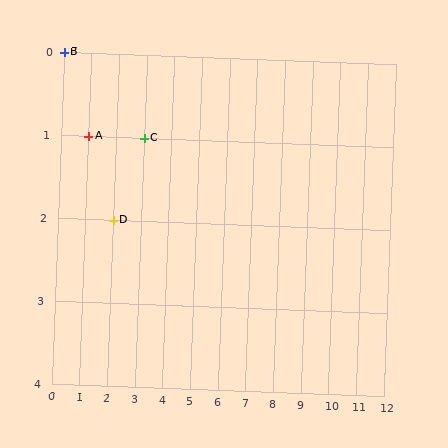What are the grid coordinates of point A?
Point A is at grid coordinates (1, 1).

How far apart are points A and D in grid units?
Points A and D are 1 column and 1 row apart (about 1.4 grid units diagonally).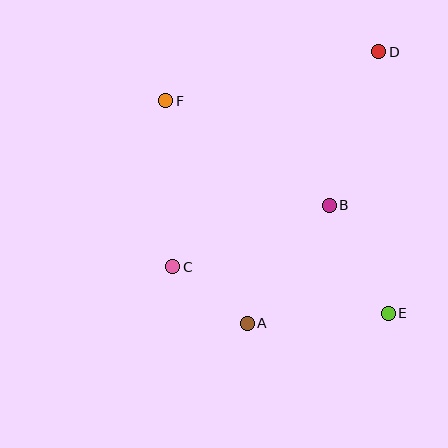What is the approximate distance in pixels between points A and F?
The distance between A and F is approximately 236 pixels.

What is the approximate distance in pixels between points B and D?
The distance between B and D is approximately 161 pixels.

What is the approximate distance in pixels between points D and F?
The distance between D and F is approximately 218 pixels.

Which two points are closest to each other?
Points A and C are closest to each other.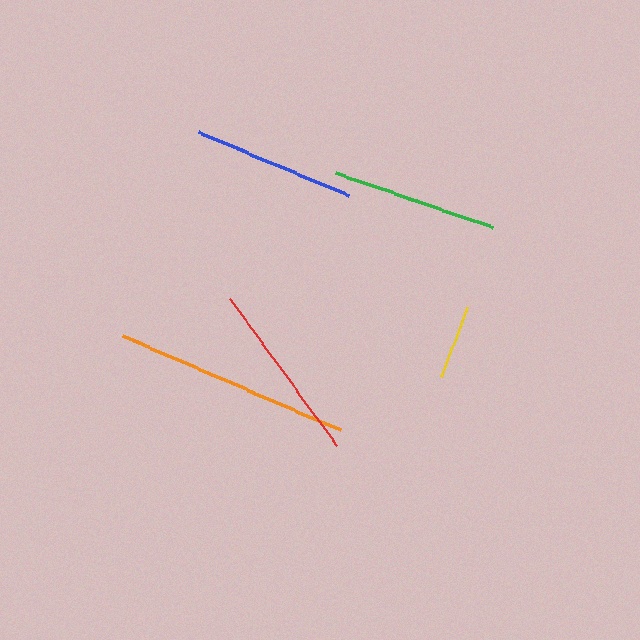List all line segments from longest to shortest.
From longest to shortest: orange, red, green, blue, yellow.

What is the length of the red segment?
The red segment is approximately 182 pixels long.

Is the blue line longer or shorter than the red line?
The red line is longer than the blue line.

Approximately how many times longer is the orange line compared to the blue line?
The orange line is approximately 1.5 times the length of the blue line.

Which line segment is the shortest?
The yellow line is the shortest at approximately 74 pixels.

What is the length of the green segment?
The green segment is approximately 166 pixels long.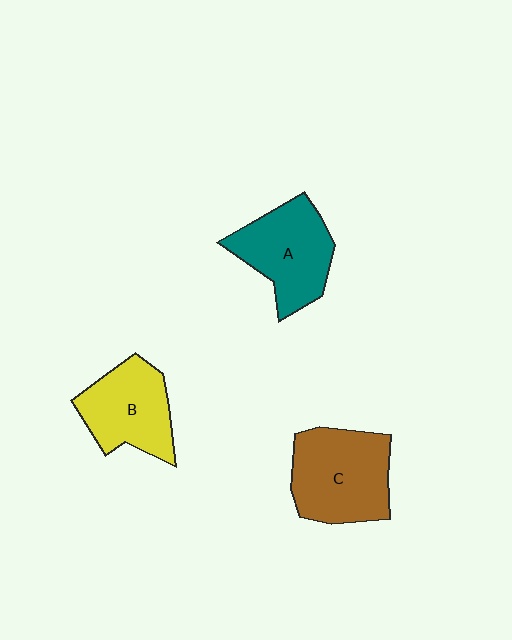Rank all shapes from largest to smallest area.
From largest to smallest: C (brown), A (teal), B (yellow).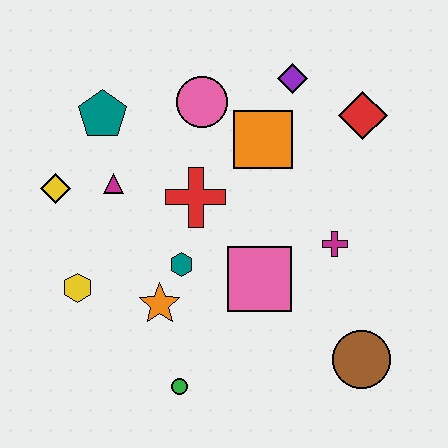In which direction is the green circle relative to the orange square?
The green circle is below the orange square.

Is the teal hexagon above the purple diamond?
No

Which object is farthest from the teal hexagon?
The red diamond is farthest from the teal hexagon.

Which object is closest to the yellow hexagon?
The orange star is closest to the yellow hexagon.